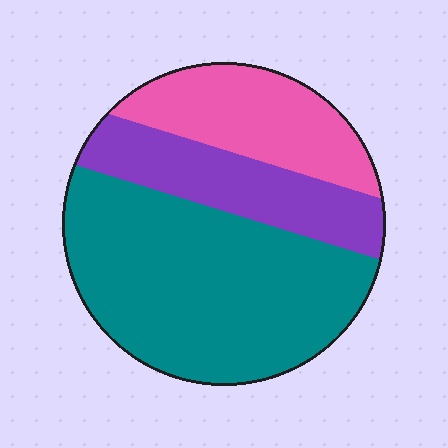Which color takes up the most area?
Teal, at roughly 55%.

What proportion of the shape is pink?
Pink covers 23% of the shape.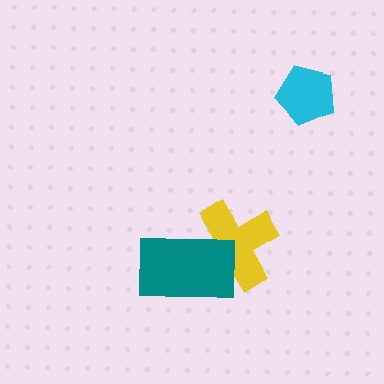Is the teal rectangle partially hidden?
No, no other shape covers it.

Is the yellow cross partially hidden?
Yes, it is partially covered by another shape.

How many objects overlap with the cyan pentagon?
0 objects overlap with the cyan pentagon.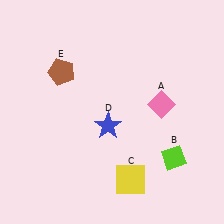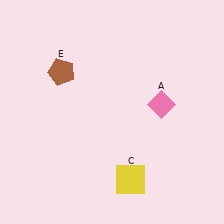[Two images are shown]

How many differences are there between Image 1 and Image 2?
There are 2 differences between the two images.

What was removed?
The lime diamond (B), the blue star (D) were removed in Image 2.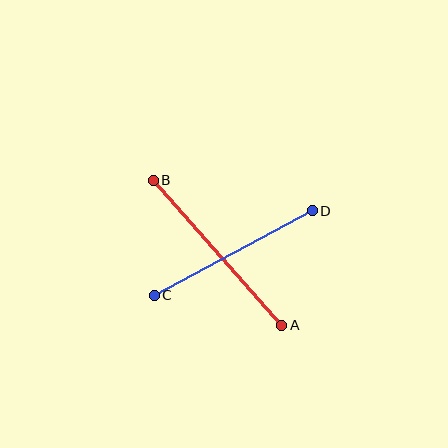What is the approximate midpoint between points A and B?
The midpoint is at approximately (217, 253) pixels.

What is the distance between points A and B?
The distance is approximately 194 pixels.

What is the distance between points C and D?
The distance is approximately 179 pixels.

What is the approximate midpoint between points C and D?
The midpoint is at approximately (233, 253) pixels.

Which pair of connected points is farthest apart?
Points A and B are farthest apart.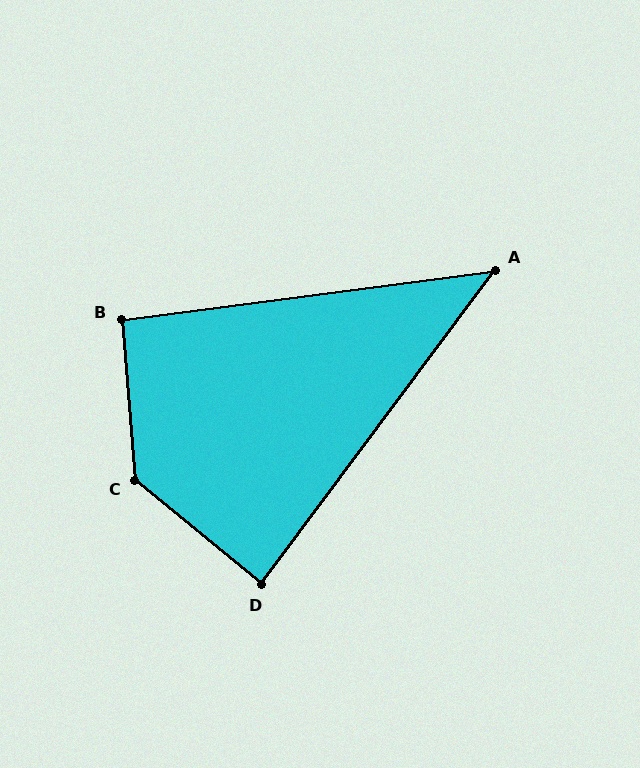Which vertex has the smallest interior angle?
A, at approximately 46 degrees.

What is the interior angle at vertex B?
Approximately 93 degrees (approximately right).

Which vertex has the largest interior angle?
C, at approximately 134 degrees.